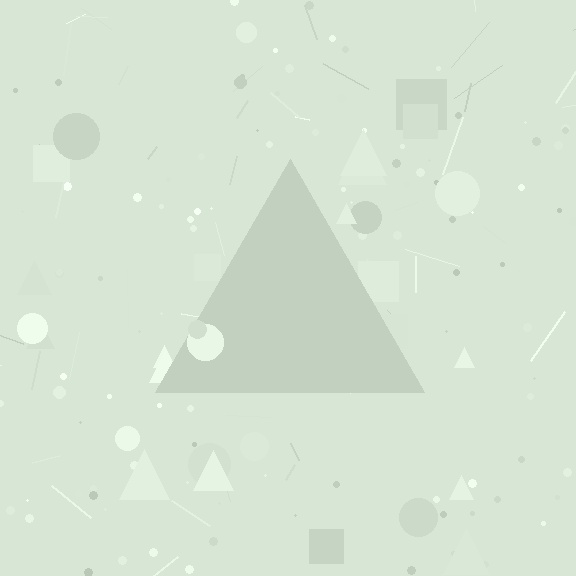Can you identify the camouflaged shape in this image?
The camouflaged shape is a triangle.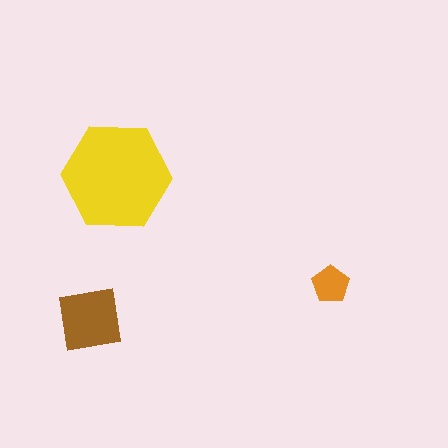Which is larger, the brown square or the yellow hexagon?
The yellow hexagon.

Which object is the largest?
The yellow hexagon.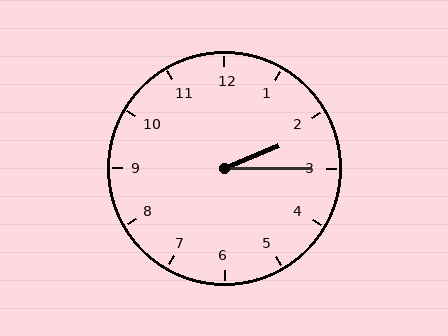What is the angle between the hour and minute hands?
Approximately 22 degrees.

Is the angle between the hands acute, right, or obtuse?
It is acute.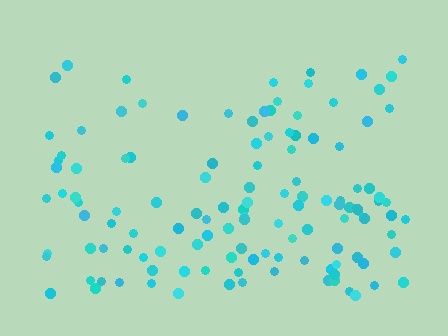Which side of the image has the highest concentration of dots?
The bottom.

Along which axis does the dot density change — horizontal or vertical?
Vertical.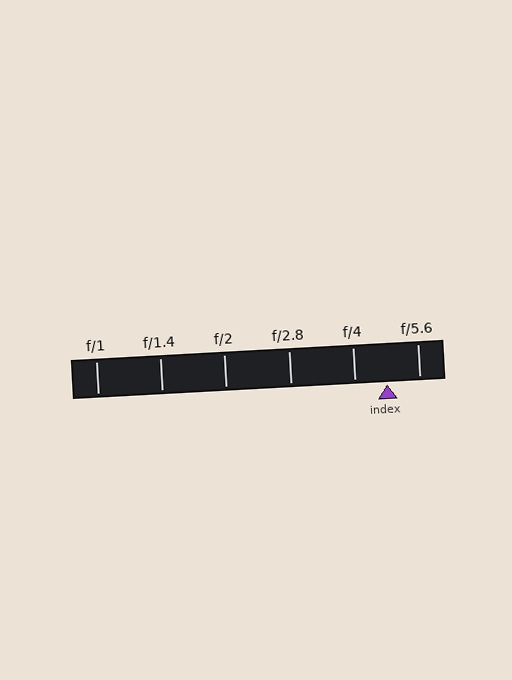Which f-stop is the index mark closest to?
The index mark is closest to f/4.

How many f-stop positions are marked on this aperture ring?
There are 6 f-stop positions marked.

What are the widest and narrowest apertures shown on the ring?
The widest aperture shown is f/1 and the narrowest is f/5.6.